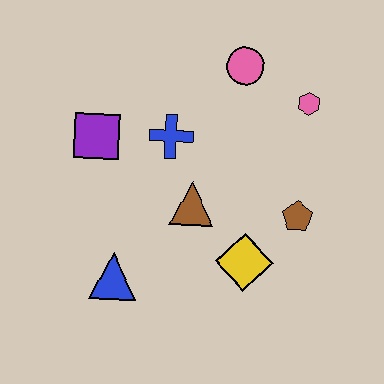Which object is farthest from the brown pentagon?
The purple square is farthest from the brown pentagon.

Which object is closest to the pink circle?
The pink hexagon is closest to the pink circle.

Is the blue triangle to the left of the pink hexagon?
Yes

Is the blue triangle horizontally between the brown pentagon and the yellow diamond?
No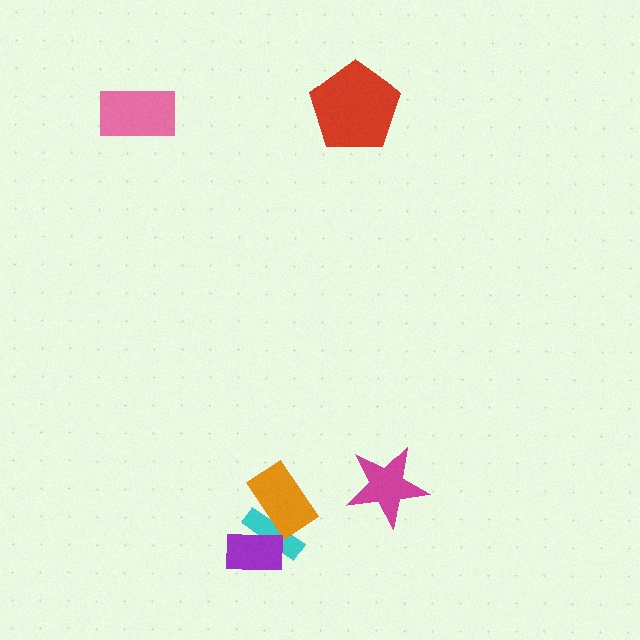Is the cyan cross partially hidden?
Yes, it is partially covered by another shape.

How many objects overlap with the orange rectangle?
1 object overlaps with the orange rectangle.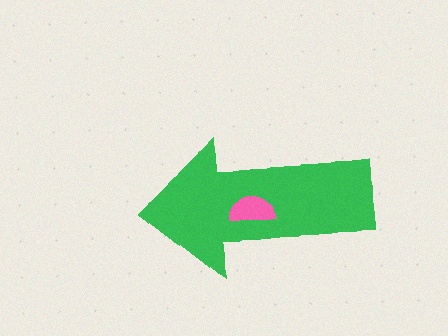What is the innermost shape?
The pink semicircle.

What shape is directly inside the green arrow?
The pink semicircle.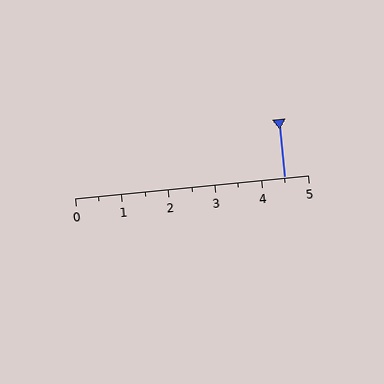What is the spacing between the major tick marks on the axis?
The major ticks are spaced 1 apart.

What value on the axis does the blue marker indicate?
The marker indicates approximately 4.5.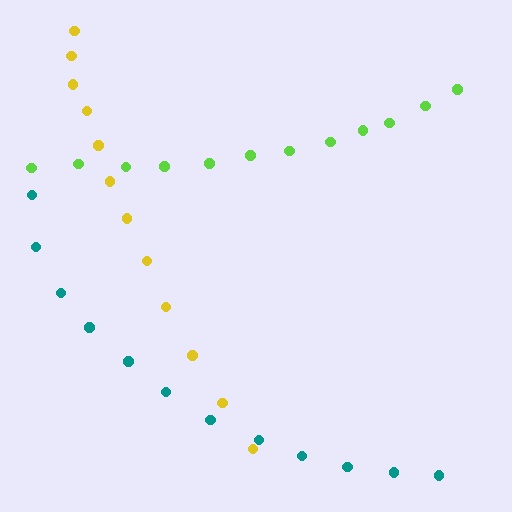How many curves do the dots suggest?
There are 3 distinct paths.